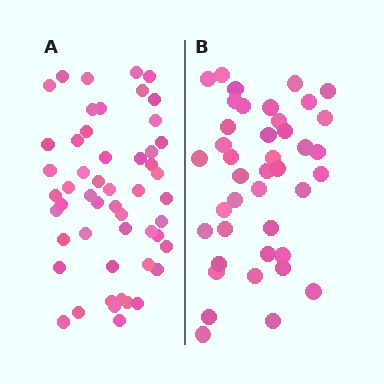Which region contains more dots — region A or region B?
Region A (the left region) has more dots.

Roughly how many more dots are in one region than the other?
Region A has roughly 12 or so more dots than region B.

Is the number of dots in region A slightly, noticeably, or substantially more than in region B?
Region A has noticeably more, but not dramatically so. The ratio is roughly 1.3 to 1.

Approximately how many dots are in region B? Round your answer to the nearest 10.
About 40 dots. (The exact count is 41, which rounds to 40.)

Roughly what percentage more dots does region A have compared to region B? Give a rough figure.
About 25% more.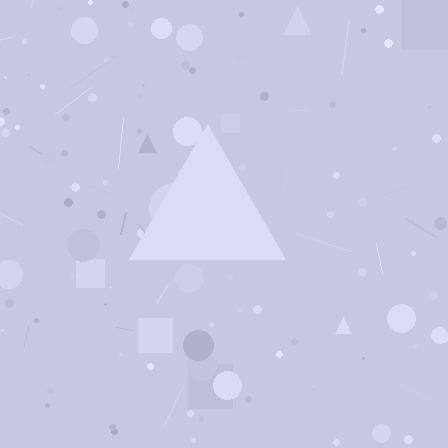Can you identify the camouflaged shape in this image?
The camouflaged shape is a triangle.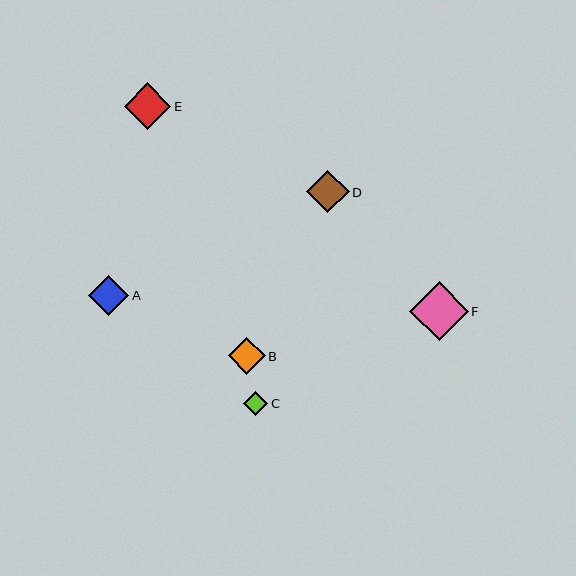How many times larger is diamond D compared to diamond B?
Diamond D is approximately 1.1 times the size of diamond B.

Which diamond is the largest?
Diamond F is the largest with a size of approximately 59 pixels.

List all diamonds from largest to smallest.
From largest to smallest: F, E, D, A, B, C.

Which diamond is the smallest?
Diamond C is the smallest with a size of approximately 24 pixels.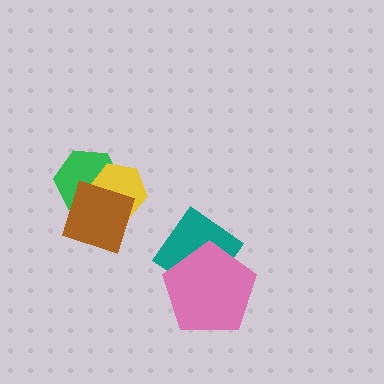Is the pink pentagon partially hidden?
No, no other shape covers it.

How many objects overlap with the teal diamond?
1 object overlaps with the teal diamond.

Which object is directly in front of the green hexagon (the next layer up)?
The yellow hexagon is directly in front of the green hexagon.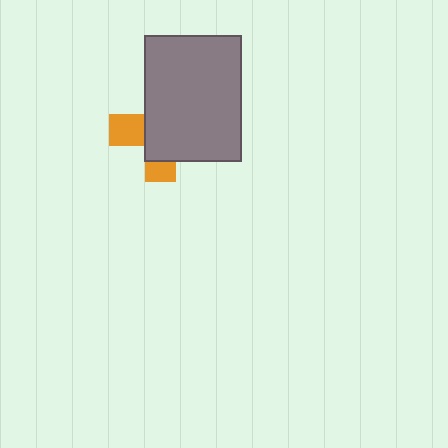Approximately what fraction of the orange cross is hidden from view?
Roughly 69% of the orange cross is hidden behind the gray rectangle.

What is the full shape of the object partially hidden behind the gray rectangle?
The partially hidden object is an orange cross.